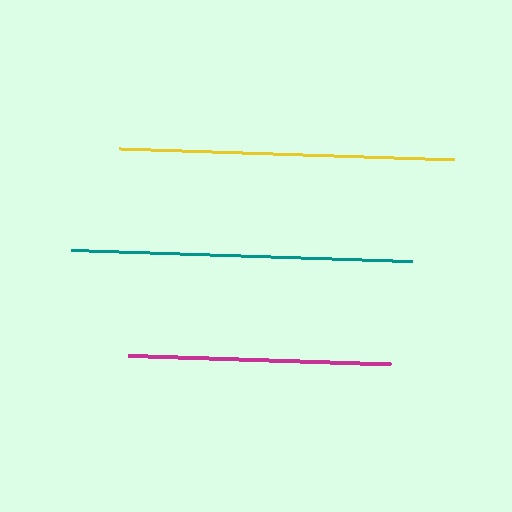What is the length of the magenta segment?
The magenta segment is approximately 263 pixels long.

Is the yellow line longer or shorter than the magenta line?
The yellow line is longer than the magenta line.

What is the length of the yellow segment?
The yellow segment is approximately 335 pixels long.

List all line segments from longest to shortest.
From longest to shortest: teal, yellow, magenta.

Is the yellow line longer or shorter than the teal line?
The teal line is longer than the yellow line.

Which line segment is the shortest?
The magenta line is the shortest at approximately 263 pixels.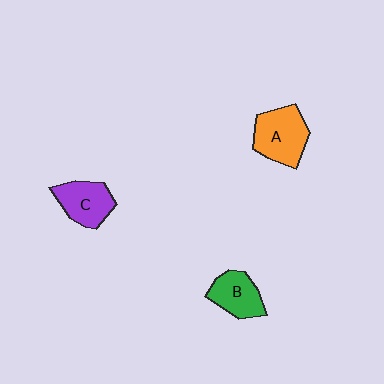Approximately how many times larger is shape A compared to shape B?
Approximately 1.3 times.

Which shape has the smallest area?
Shape B (green).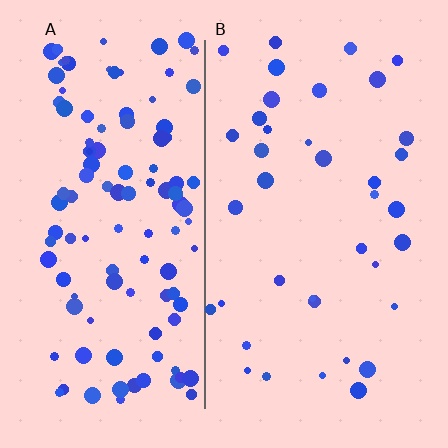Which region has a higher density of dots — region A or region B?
A (the left).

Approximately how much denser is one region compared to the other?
Approximately 3.0× — region A over region B.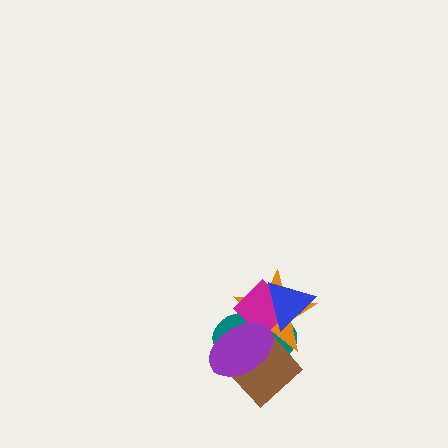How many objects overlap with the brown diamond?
4 objects overlap with the brown diamond.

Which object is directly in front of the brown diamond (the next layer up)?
The orange star is directly in front of the brown diamond.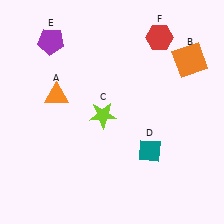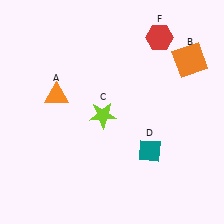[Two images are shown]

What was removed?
The purple pentagon (E) was removed in Image 2.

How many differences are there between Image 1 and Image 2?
There is 1 difference between the two images.